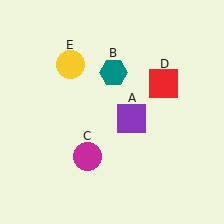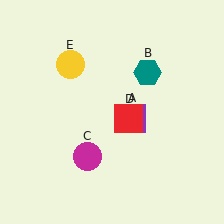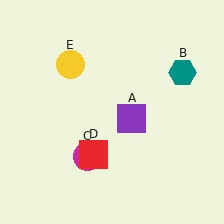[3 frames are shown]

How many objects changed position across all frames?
2 objects changed position: teal hexagon (object B), red square (object D).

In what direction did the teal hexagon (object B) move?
The teal hexagon (object B) moved right.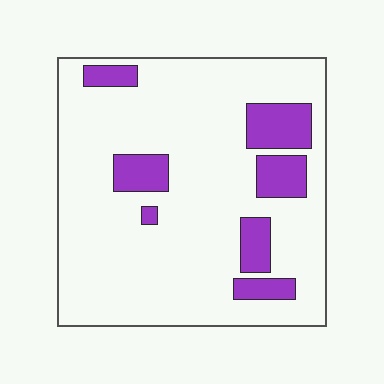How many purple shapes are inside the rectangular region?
7.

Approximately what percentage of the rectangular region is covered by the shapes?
Approximately 15%.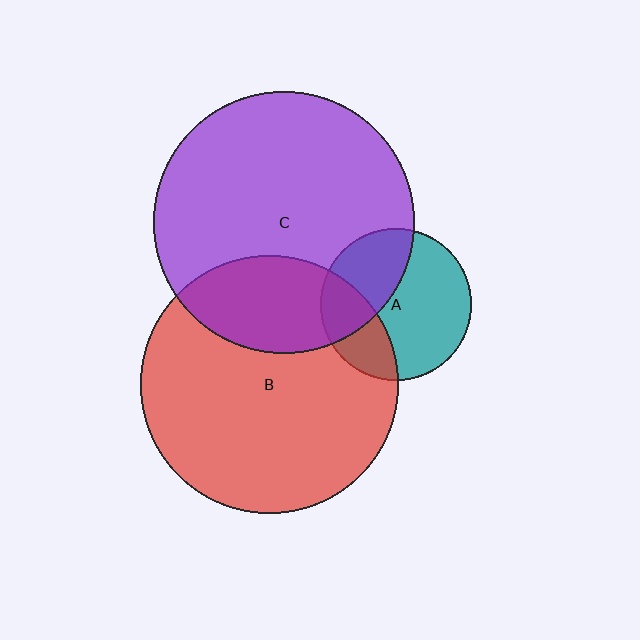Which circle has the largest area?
Circle C (purple).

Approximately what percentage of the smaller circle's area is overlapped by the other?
Approximately 40%.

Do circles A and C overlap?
Yes.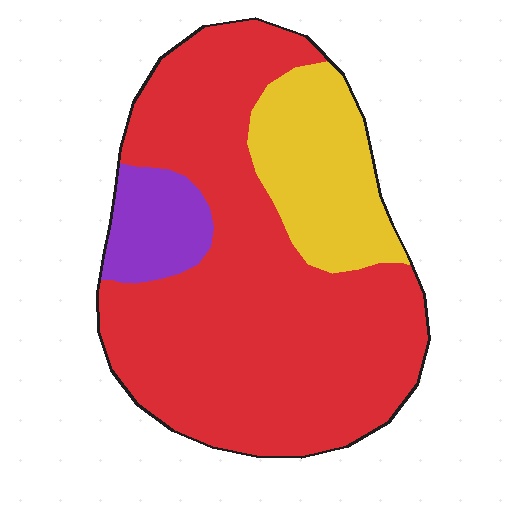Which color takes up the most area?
Red, at roughly 70%.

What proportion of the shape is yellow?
Yellow takes up about one fifth (1/5) of the shape.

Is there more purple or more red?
Red.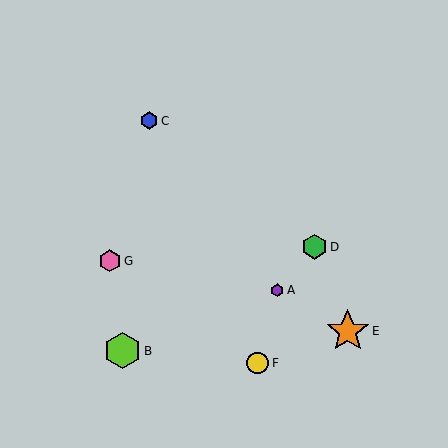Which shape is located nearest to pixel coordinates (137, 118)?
The blue hexagon (labeled C) at (149, 121) is nearest to that location.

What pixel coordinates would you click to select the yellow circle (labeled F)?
Click at (258, 363) to select the yellow circle F.